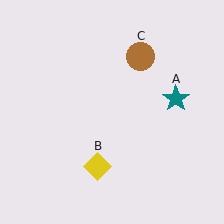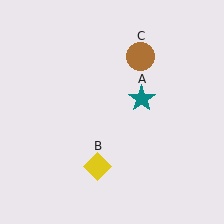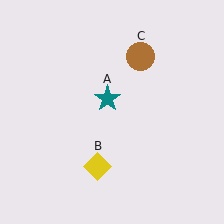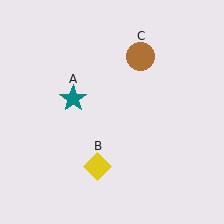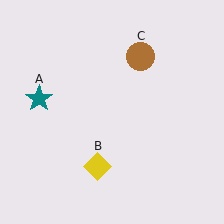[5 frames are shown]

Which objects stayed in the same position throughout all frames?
Yellow diamond (object B) and brown circle (object C) remained stationary.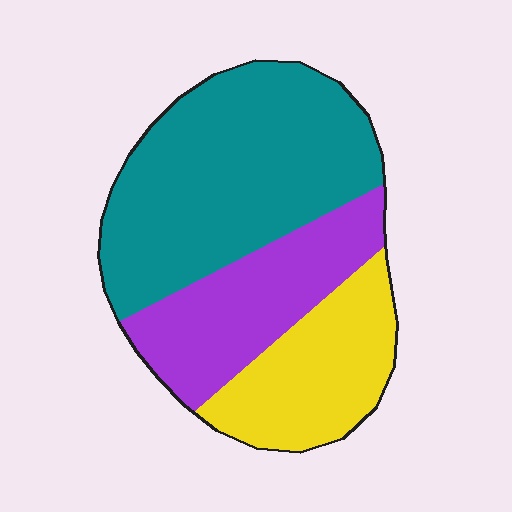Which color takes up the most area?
Teal, at roughly 50%.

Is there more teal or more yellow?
Teal.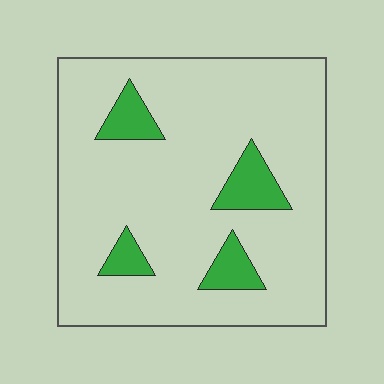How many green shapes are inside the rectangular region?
4.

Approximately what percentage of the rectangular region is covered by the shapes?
Approximately 10%.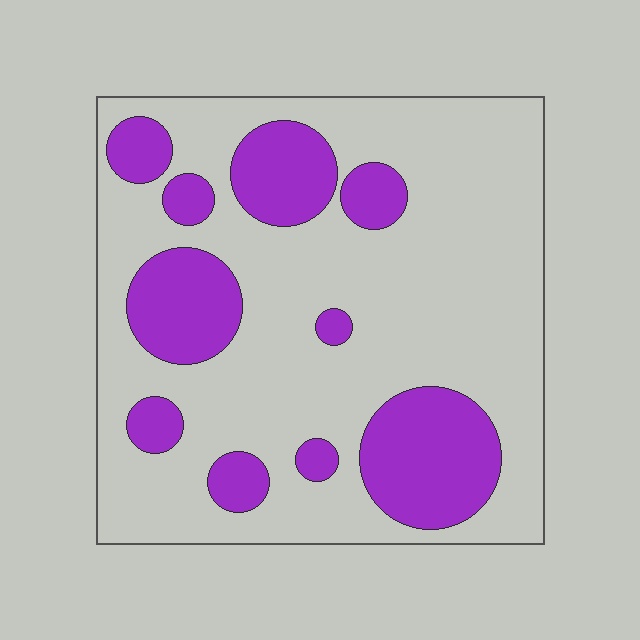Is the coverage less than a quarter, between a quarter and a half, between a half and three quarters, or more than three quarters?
Between a quarter and a half.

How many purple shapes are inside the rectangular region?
10.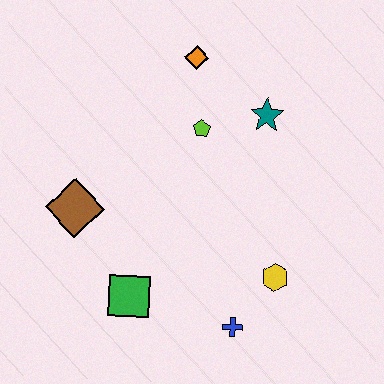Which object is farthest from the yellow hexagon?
The orange diamond is farthest from the yellow hexagon.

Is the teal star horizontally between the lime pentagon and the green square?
No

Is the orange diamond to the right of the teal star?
No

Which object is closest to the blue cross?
The yellow hexagon is closest to the blue cross.